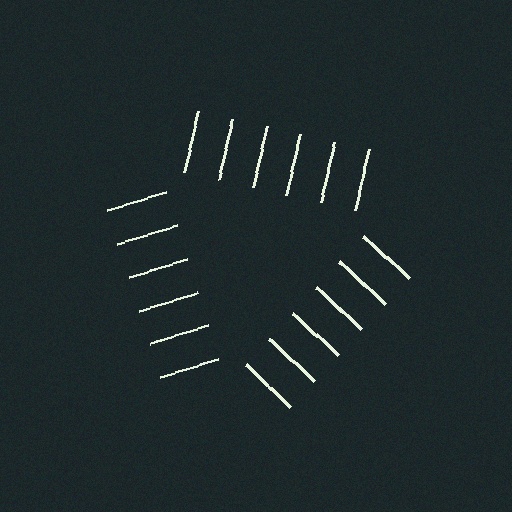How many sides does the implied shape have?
3 sides — the line-ends trace a triangle.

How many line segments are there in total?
18 — 6 along each of the 3 edges.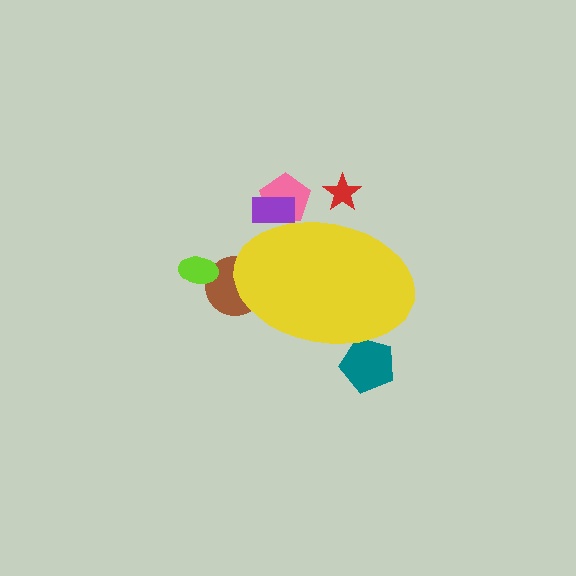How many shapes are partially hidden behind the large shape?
5 shapes are partially hidden.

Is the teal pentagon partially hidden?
Yes, the teal pentagon is partially hidden behind the yellow ellipse.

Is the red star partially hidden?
Yes, the red star is partially hidden behind the yellow ellipse.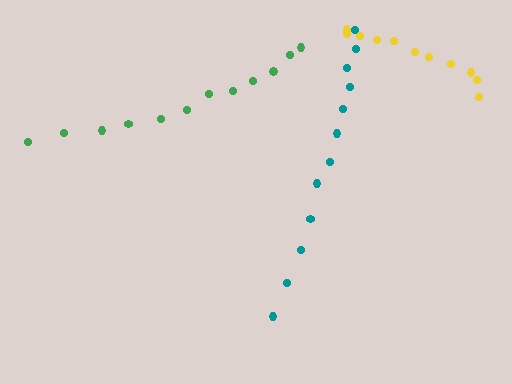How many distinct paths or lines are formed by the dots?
There are 3 distinct paths.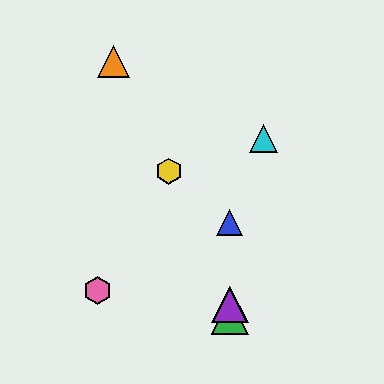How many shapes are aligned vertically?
4 shapes (the red triangle, the blue triangle, the green triangle, the purple triangle) are aligned vertically.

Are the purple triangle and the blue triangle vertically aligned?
Yes, both are at x≈230.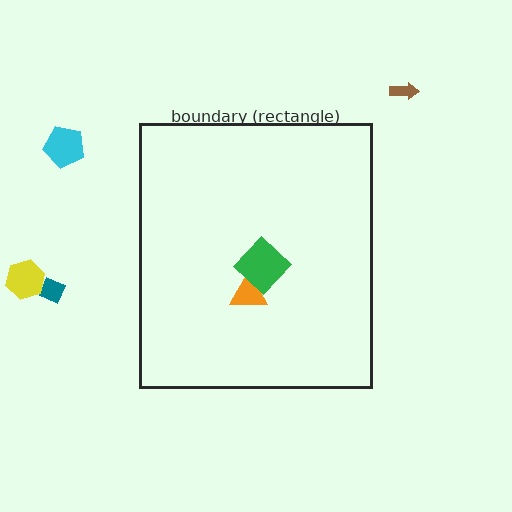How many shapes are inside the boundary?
2 inside, 4 outside.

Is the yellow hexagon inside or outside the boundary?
Outside.